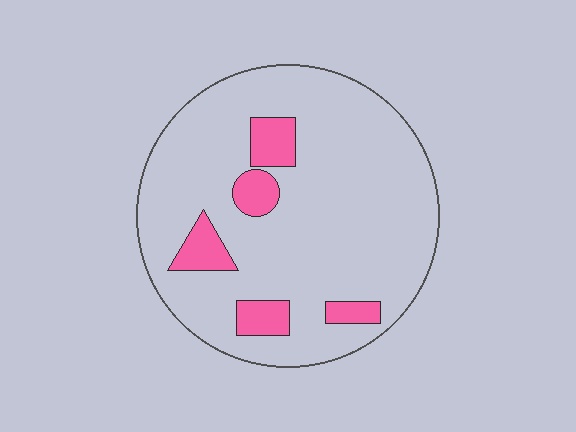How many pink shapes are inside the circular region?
5.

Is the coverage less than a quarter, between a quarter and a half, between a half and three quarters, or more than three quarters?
Less than a quarter.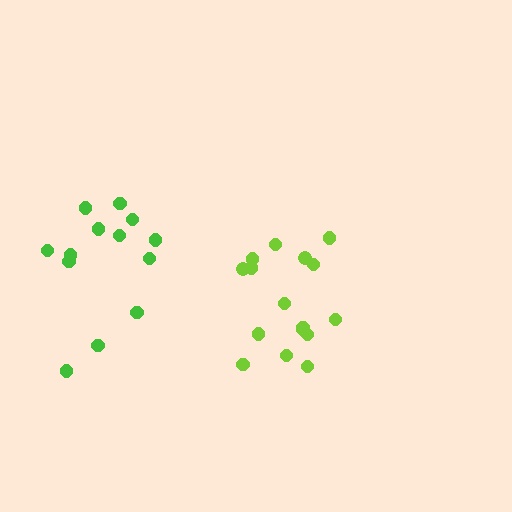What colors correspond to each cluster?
The clusters are colored: lime, green.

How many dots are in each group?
Group 1: 16 dots, Group 2: 13 dots (29 total).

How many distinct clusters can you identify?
There are 2 distinct clusters.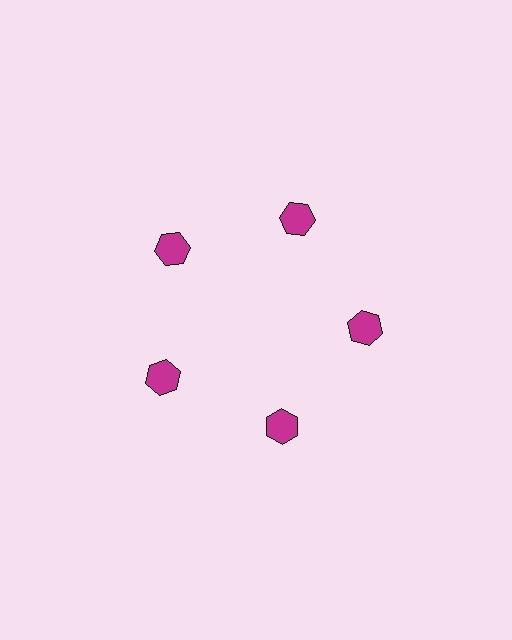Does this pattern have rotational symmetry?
Yes, this pattern has 5-fold rotational symmetry. It looks the same after rotating 72 degrees around the center.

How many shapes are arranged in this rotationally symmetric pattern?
There are 5 shapes, arranged in 5 groups of 1.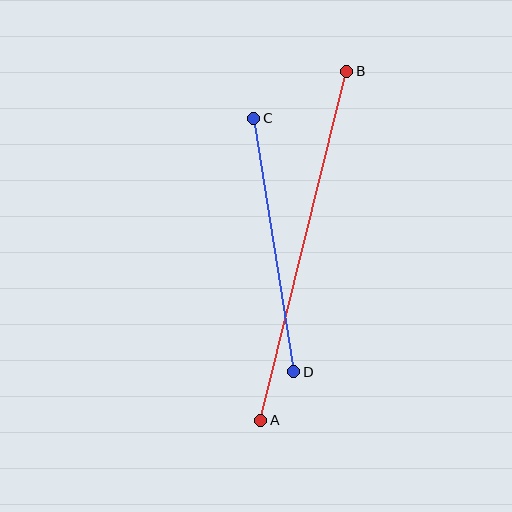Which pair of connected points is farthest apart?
Points A and B are farthest apart.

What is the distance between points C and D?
The distance is approximately 256 pixels.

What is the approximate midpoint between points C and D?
The midpoint is at approximately (274, 245) pixels.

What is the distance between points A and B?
The distance is approximately 360 pixels.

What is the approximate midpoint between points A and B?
The midpoint is at approximately (304, 246) pixels.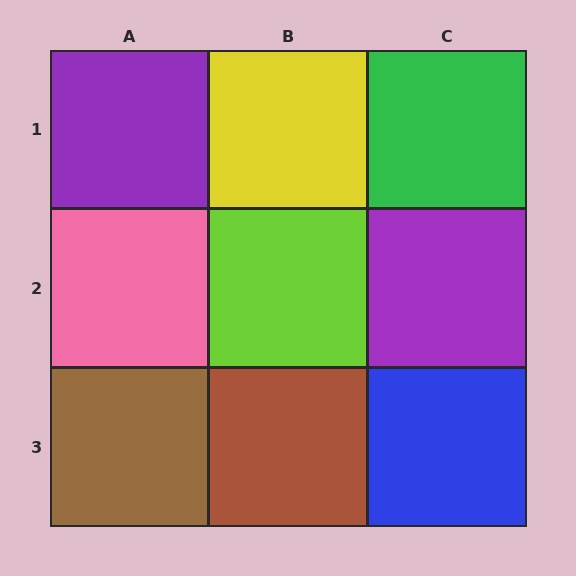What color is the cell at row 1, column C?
Green.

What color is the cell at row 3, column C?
Blue.